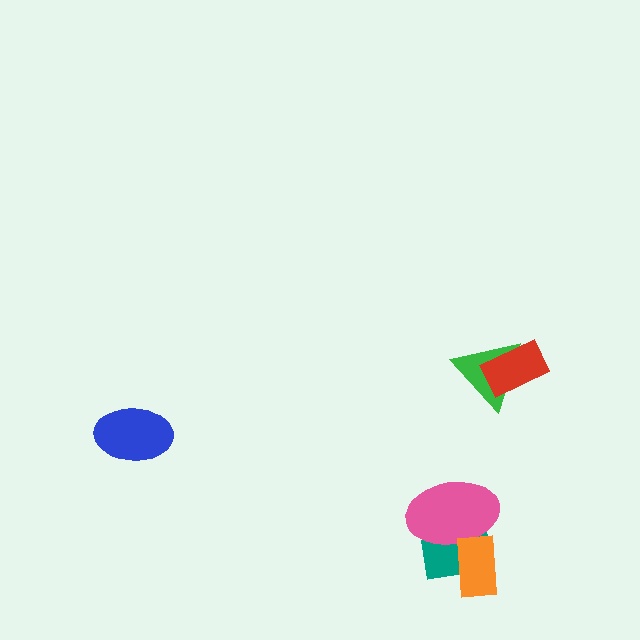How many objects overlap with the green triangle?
1 object overlaps with the green triangle.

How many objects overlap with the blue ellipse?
0 objects overlap with the blue ellipse.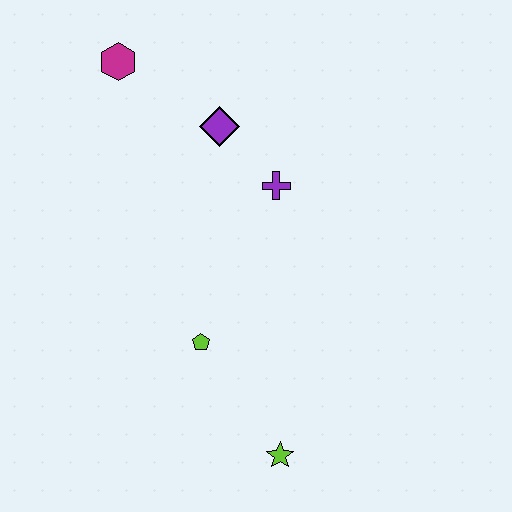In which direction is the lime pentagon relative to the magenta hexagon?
The lime pentagon is below the magenta hexagon.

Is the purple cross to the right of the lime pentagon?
Yes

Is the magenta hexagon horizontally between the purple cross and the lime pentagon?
No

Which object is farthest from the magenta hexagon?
The lime star is farthest from the magenta hexagon.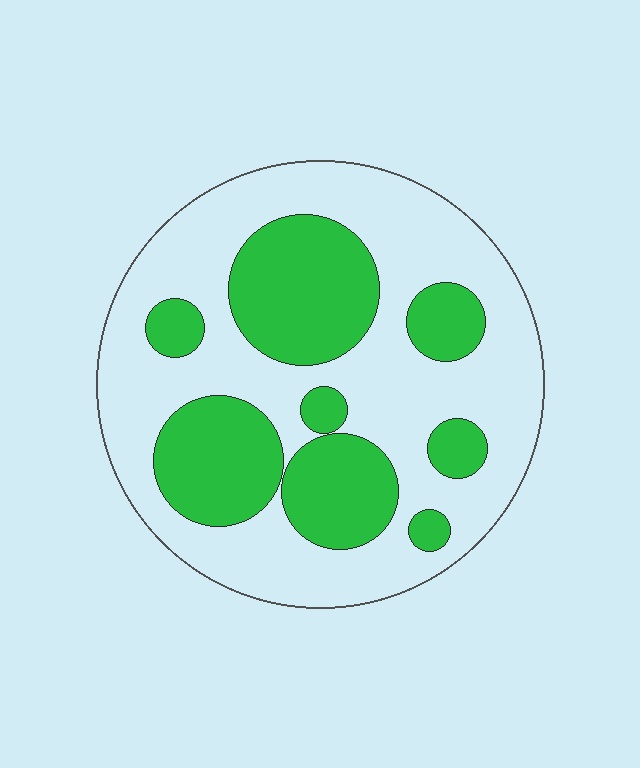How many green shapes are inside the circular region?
8.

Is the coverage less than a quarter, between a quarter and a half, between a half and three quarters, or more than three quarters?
Between a quarter and a half.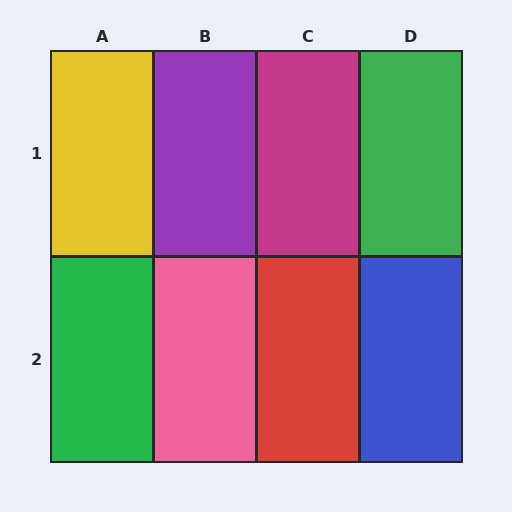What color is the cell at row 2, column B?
Pink.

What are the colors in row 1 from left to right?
Yellow, purple, magenta, green.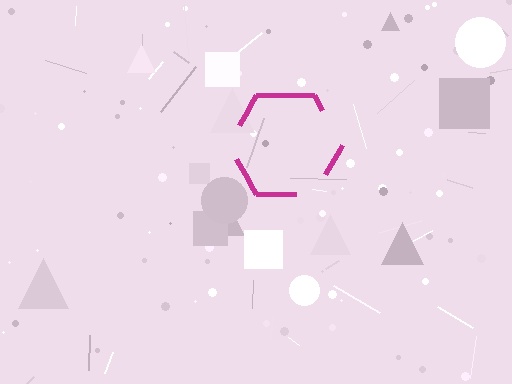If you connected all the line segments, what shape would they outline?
They would outline a hexagon.